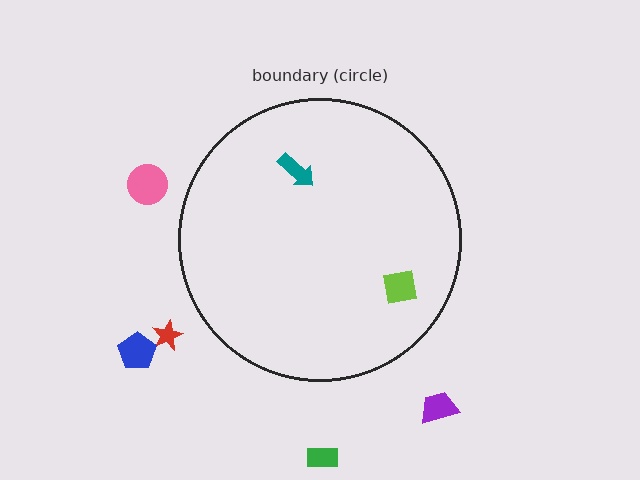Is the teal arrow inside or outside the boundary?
Inside.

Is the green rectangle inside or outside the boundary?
Outside.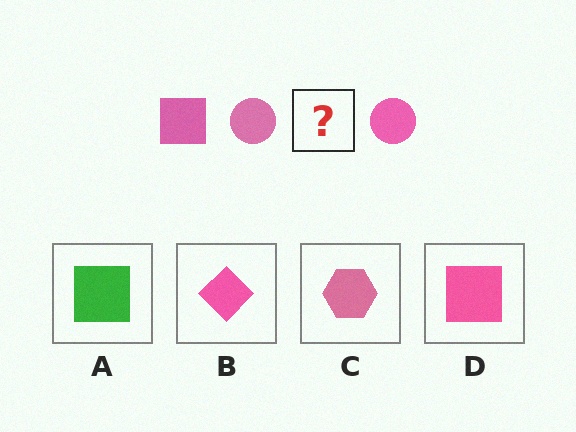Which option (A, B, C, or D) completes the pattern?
D.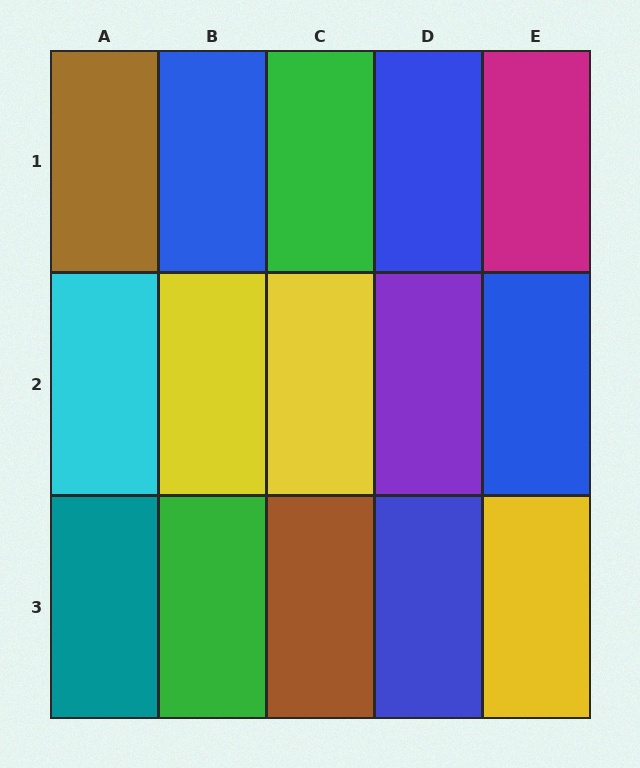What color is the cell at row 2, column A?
Cyan.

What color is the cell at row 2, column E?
Blue.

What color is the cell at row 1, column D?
Blue.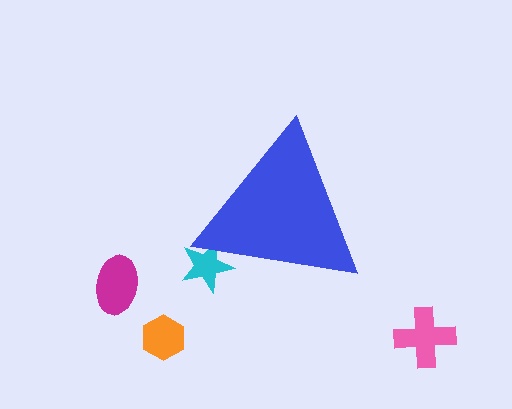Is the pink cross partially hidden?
No, the pink cross is fully visible.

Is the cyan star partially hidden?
Yes, the cyan star is partially hidden behind the blue triangle.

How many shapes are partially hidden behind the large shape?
1 shape is partially hidden.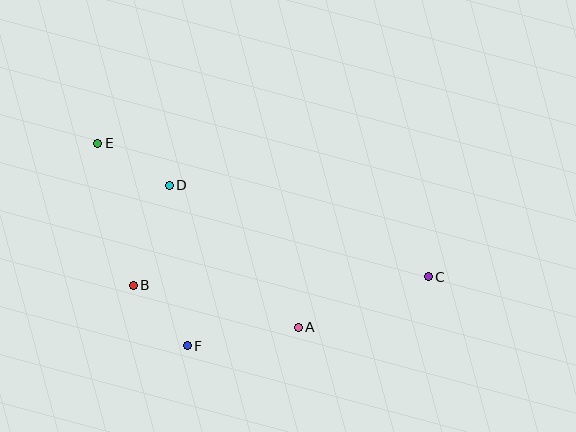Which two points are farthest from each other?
Points C and E are farthest from each other.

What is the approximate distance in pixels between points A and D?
The distance between A and D is approximately 192 pixels.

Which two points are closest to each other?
Points B and F are closest to each other.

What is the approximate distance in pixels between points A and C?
The distance between A and C is approximately 139 pixels.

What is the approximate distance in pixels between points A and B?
The distance between A and B is approximately 170 pixels.